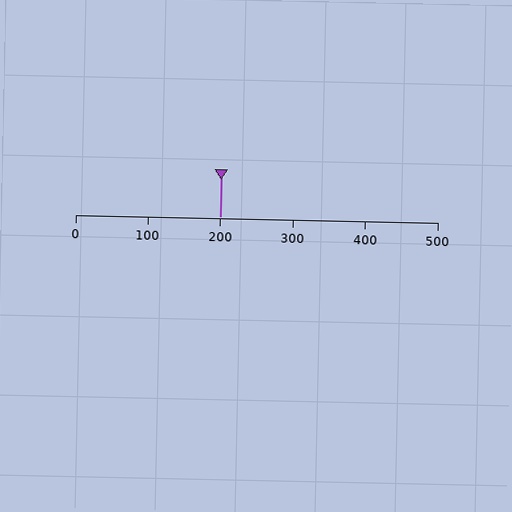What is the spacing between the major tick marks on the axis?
The major ticks are spaced 100 apart.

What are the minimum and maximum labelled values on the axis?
The axis runs from 0 to 500.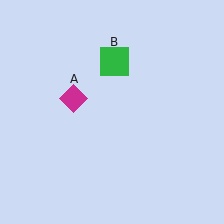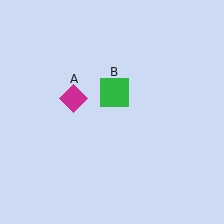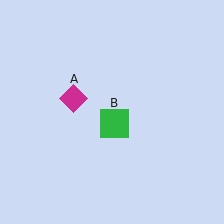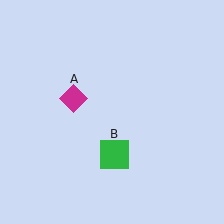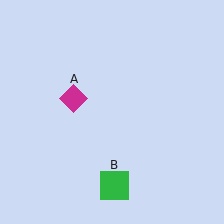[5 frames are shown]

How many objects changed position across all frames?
1 object changed position: green square (object B).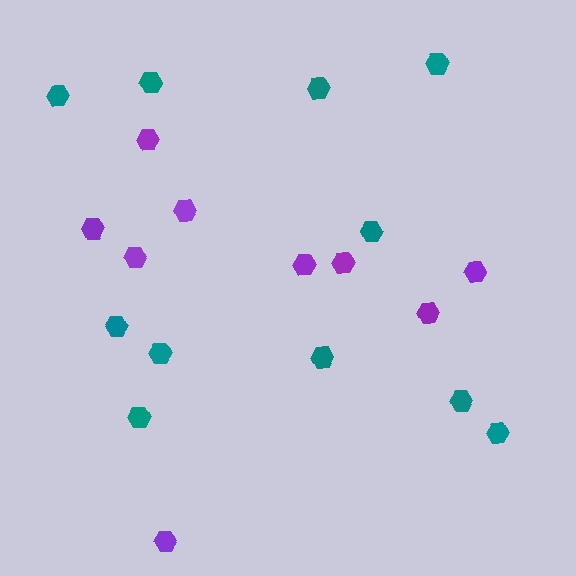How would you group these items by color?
There are 2 groups: one group of purple hexagons (9) and one group of teal hexagons (11).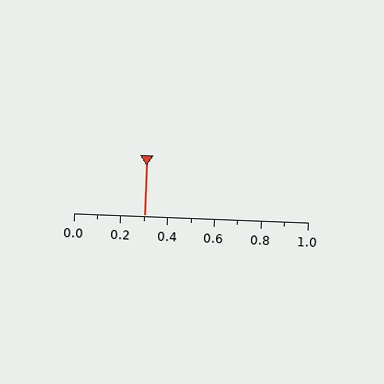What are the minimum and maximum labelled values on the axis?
The axis runs from 0.0 to 1.0.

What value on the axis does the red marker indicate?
The marker indicates approximately 0.3.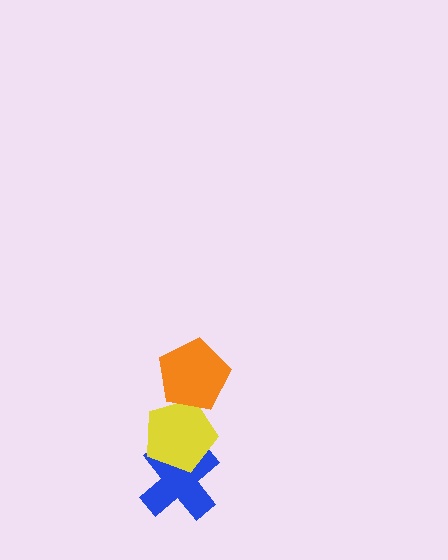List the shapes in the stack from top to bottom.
From top to bottom: the orange pentagon, the yellow pentagon, the blue cross.